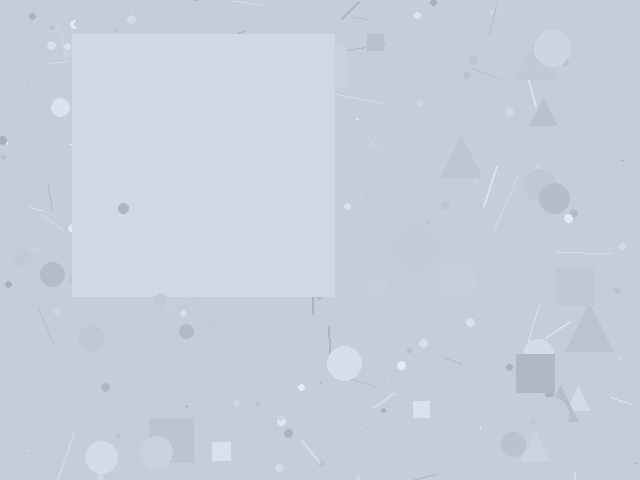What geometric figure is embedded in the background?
A square is embedded in the background.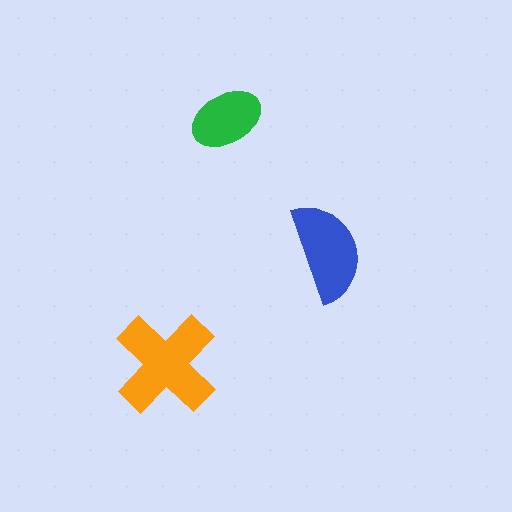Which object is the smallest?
The green ellipse.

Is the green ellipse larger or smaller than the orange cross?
Smaller.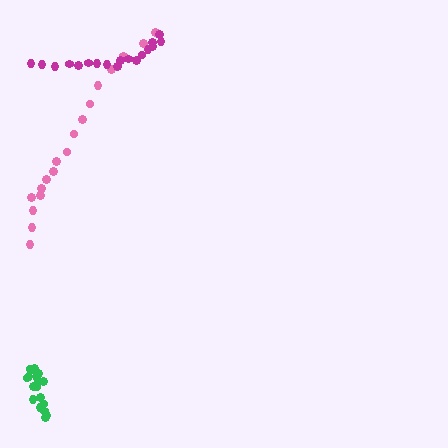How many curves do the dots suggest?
There are 3 distinct paths.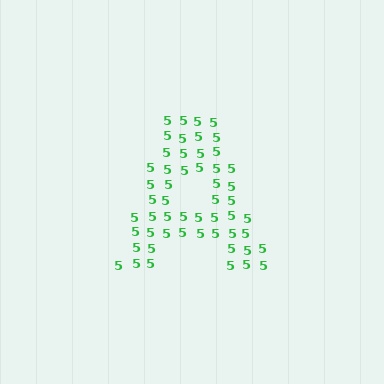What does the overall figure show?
The overall figure shows the letter A.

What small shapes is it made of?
It is made of small digit 5's.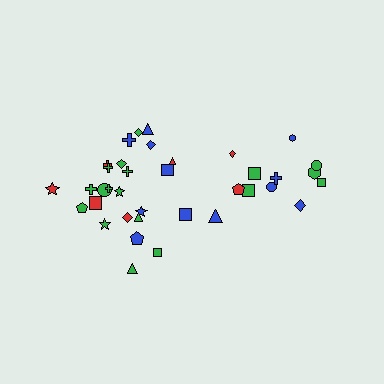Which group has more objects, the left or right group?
The left group.